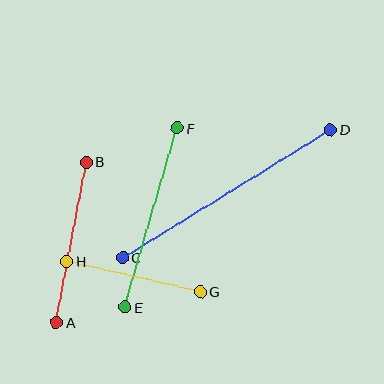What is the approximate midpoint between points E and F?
The midpoint is at approximately (151, 218) pixels.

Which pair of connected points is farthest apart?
Points C and D are farthest apart.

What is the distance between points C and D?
The distance is approximately 244 pixels.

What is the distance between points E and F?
The distance is approximately 186 pixels.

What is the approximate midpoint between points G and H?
The midpoint is at approximately (134, 277) pixels.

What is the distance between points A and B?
The distance is approximately 163 pixels.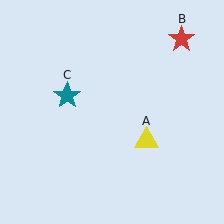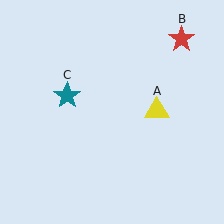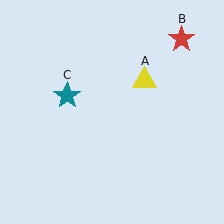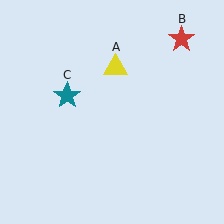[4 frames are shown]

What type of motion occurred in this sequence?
The yellow triangle (object A) rotated counterclockwise around the center of the scene.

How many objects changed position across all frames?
1 object changed position: yellow triangle (object A).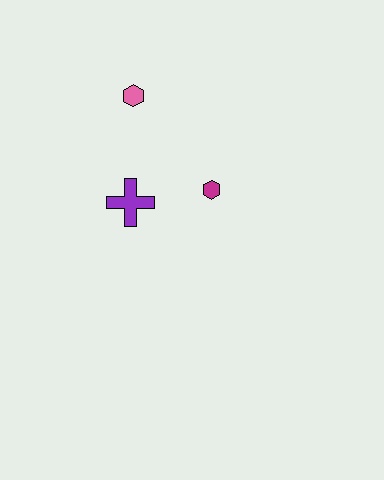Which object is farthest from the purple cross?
The pink hexagon is farthest from the purple cross.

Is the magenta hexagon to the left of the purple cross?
No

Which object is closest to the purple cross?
The magenta hexagon is closest to the purple cross.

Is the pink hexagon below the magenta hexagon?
No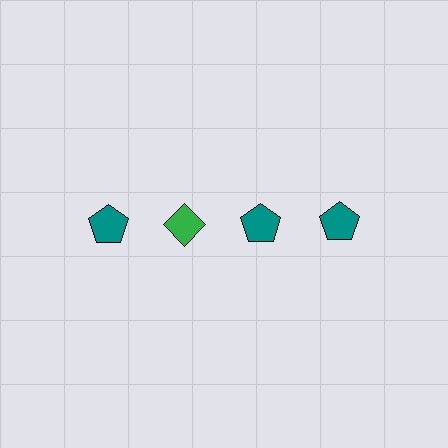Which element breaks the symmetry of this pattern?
The green diamond in the top row, second from left column breaks the symmetry. All other shapes are teal pentagons.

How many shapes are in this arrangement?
There are 4 shapes arranged in a grid pattern.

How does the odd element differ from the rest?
It differs in both color (green instead of teal) and shape (diamond instead of pentagon).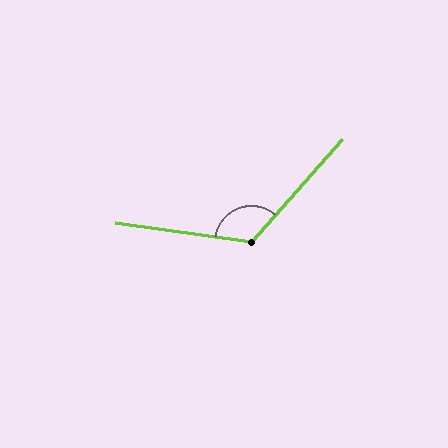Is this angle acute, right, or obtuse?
It is obtuse.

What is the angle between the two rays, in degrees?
Approximately 123 degrees.